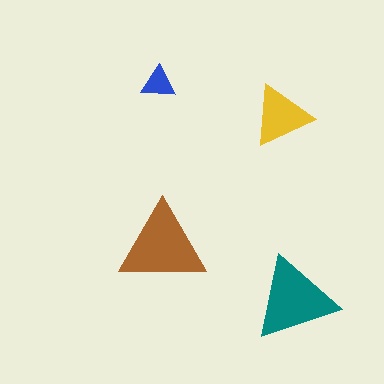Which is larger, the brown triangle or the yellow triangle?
The brown one.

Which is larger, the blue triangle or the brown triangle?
The brown one.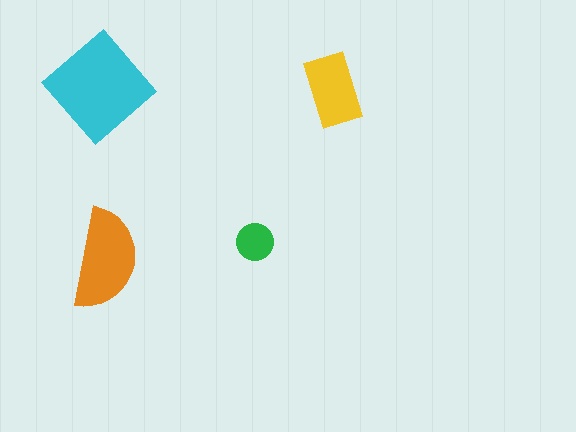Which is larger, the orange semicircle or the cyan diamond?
The cyan diamond.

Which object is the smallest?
The green circle.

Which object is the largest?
The cyan diamond.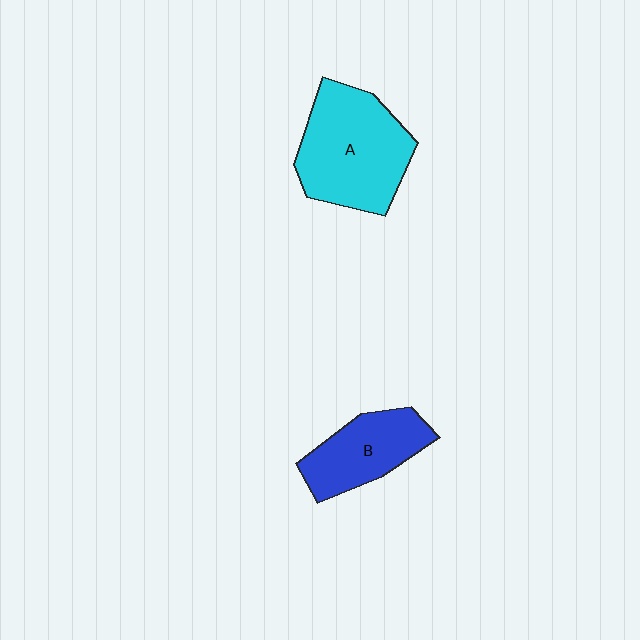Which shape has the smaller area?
Shape B (blue).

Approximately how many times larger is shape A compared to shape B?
Approximately 1.6 times.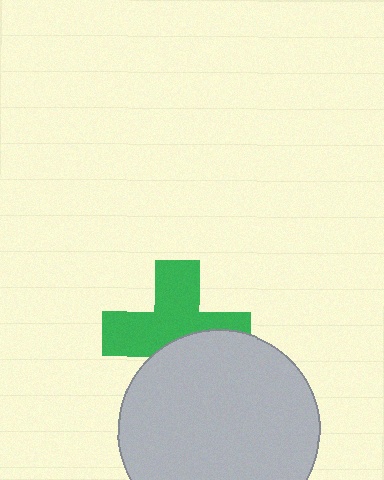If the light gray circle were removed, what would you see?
You would see the complete green cross.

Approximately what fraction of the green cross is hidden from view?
Roughly 40% of the green cross is hidden behind the light gray circle.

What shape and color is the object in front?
The object in front is a light gray circle.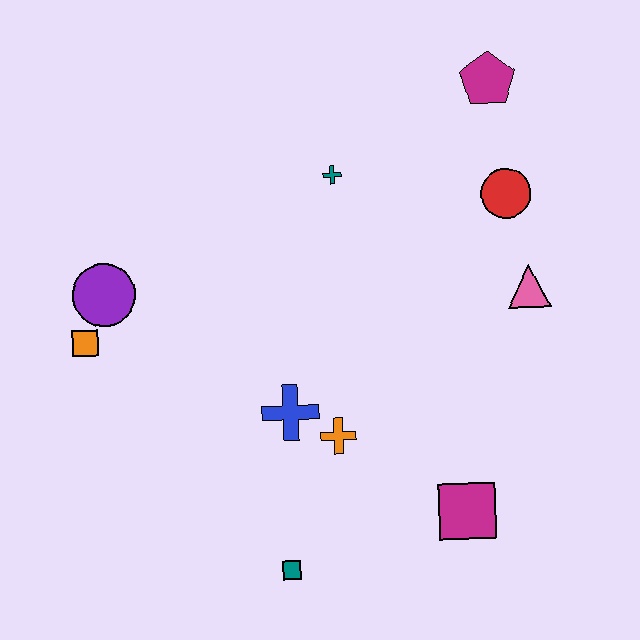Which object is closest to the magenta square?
The orange cross is closest to the magenta square.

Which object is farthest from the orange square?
The magenta pentagon is farthest from the orange square.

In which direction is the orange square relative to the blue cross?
The orange square is to the left of the blue cross.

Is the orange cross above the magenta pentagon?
No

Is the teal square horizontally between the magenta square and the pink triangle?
No